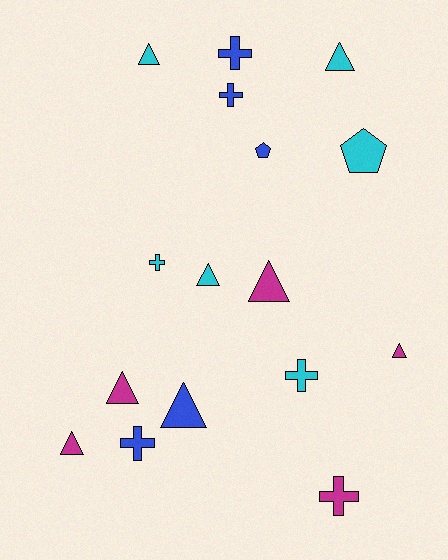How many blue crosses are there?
There are 3 blue crosses.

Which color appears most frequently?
Cyan, with 6 objects.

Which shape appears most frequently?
Triangle, with 8 objects.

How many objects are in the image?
There are 16 objects.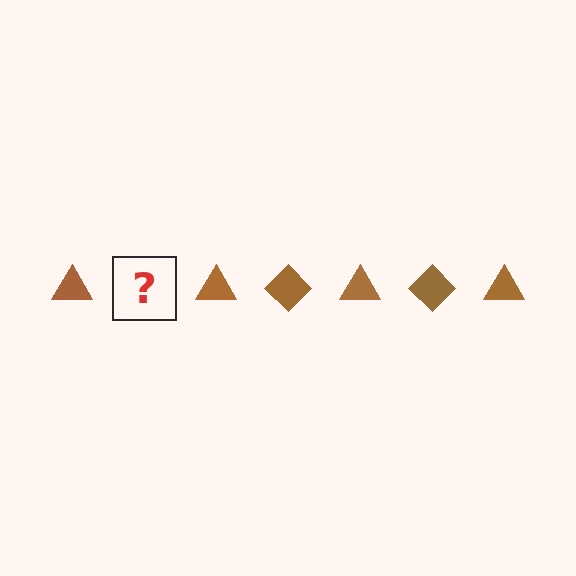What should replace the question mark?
The question mark should be replaced with a brown diamond.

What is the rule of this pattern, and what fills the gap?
The rule is that the pattern cycles through triangle, diamond shapes in brown. The gap should be filled with a brown diamond.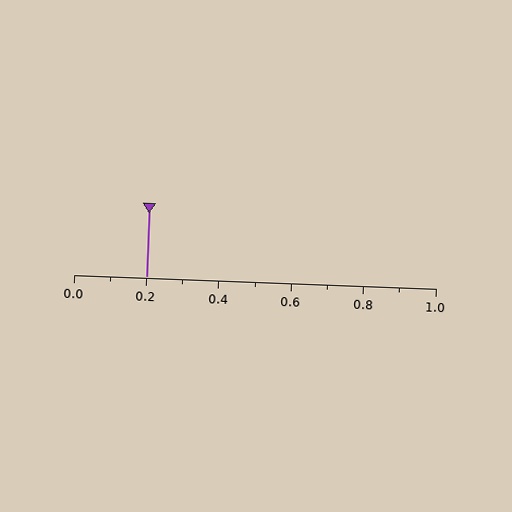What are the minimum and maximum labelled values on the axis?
The axis runs from 0.0 to 1.0.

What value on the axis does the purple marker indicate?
The marker indicates approximately 0.2.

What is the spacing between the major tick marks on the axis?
The major ticks are spaced 0.2 apart.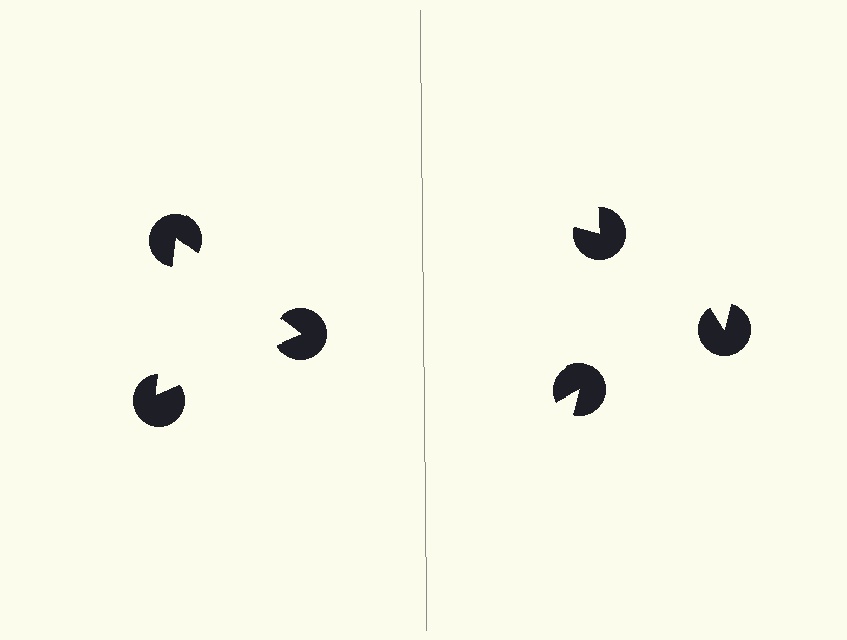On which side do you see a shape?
An illusory triangle appears on the left side. On the right side the wedge cuts are rotated, so no coherent shape forms.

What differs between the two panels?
The pac-man discs are positioned identically on both sides; only the wedge orientations differ. On the left they align to a triangle; on the right they are misaligned.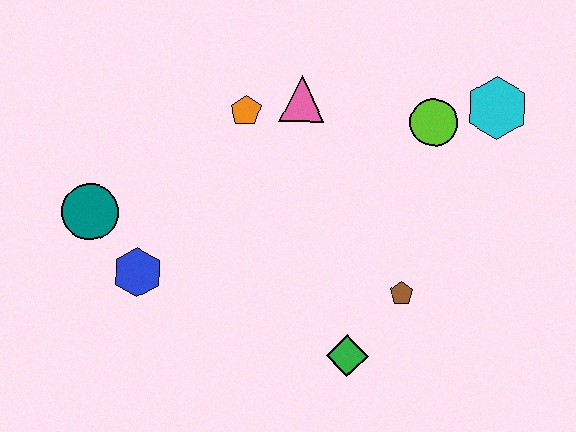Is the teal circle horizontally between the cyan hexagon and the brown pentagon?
No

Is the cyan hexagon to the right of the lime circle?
Yes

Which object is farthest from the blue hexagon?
The cyan hexagon is farthest from the blue hexagon.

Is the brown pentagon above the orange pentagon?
No